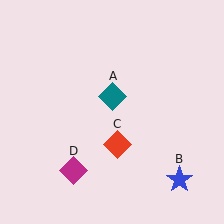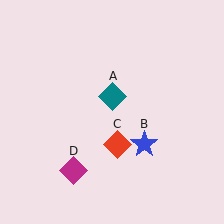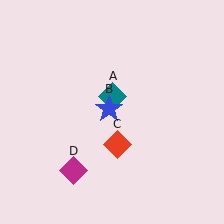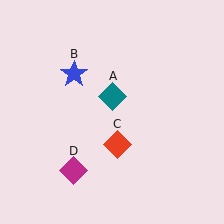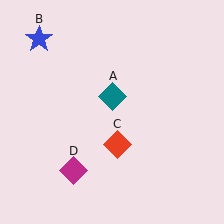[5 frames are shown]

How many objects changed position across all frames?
1 object changed position: blue star (object B).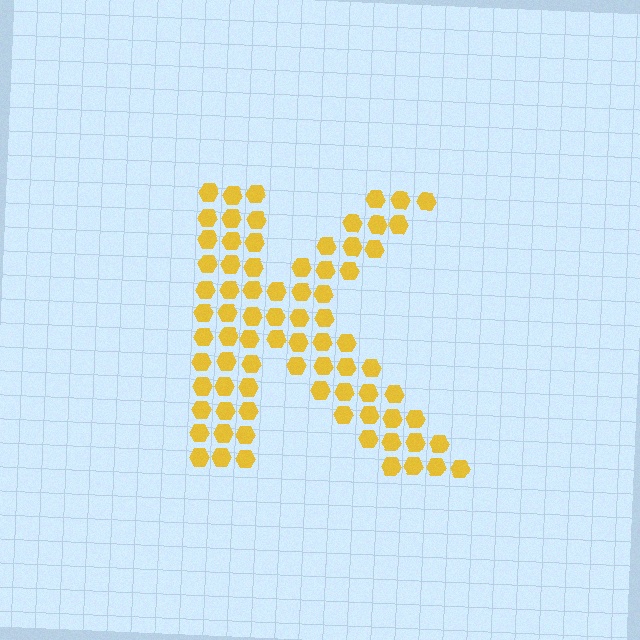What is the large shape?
The large shape is the letter K.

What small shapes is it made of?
It is made of small hexagons.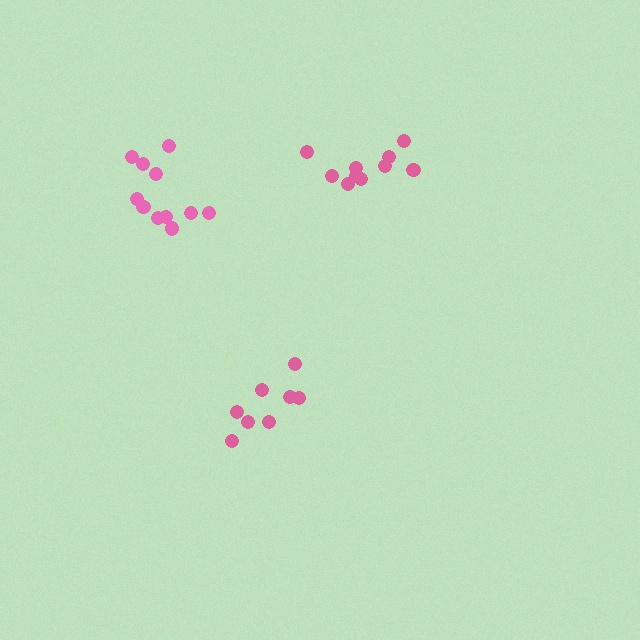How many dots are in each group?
Group 1: 8 dots, Group 2: 10 dots, Group 3: 11 dots (29 total).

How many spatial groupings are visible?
There are 3 spatial groupings.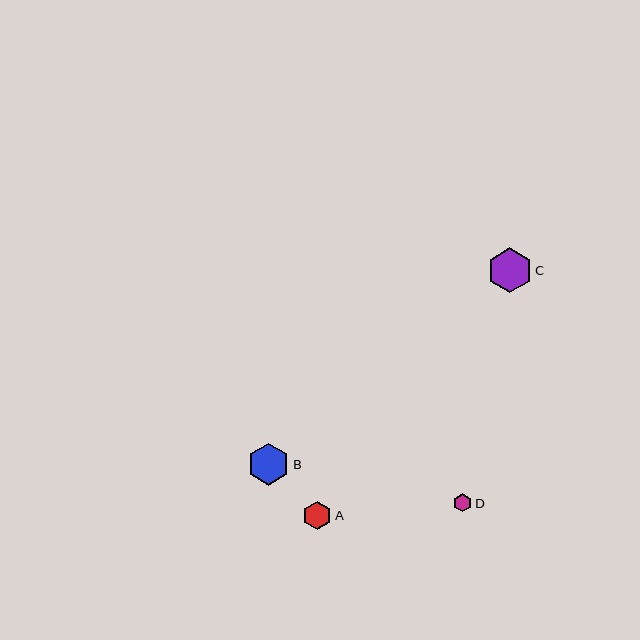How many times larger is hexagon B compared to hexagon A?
Hexagon B is approximately 1.5 times the size of hexagon A.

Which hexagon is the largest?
Hexagon C is the largest with a size of approximately 45 pixels.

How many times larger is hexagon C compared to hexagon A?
Hexagon C is approximately 1.6 times the size of hexagon A.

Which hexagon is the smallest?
Hexagon D is the smallest with a size of approximately 18 pixels.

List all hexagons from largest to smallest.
From largest to smallest: C, B, A, D.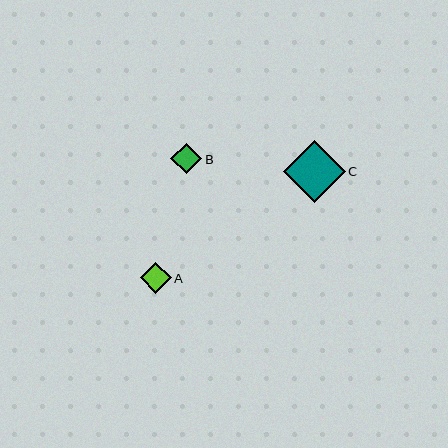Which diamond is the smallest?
Diamond B is the smallest with a size of approximately 31 pixels.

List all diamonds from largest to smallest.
From largest to smallest: C, A, B.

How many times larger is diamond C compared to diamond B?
Diamond C is approximately 2.0 times the size of diamond B.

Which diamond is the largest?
Diamond C is the largest with a size of approximately 62 pixels.